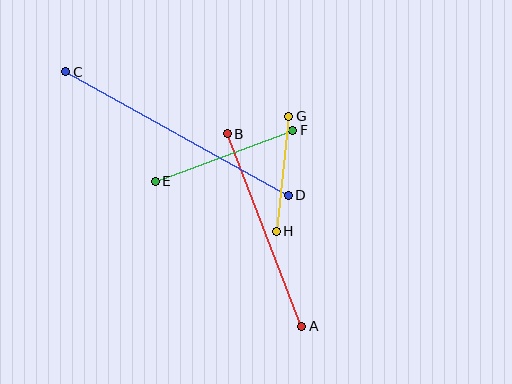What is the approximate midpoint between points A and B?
The midpoint is at approximately (264, 230) pixels.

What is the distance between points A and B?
The distance is approximately 206 pixels.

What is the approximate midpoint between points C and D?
The midpoint is at approximately (177, 134) pixels.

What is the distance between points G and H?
The distance is approximately 116 pixels.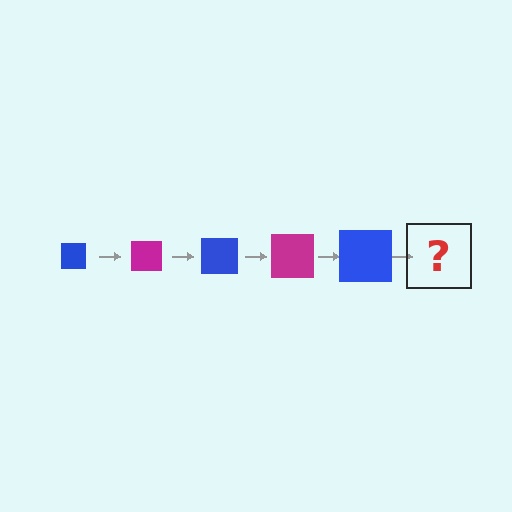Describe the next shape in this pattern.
It should be a magenta square, larger than the previous one.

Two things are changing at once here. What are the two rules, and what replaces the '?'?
The two rules are that the square grows larger each step and the color cycles through blue and magenta. The '?' should be a magenta square, larger than the previous one.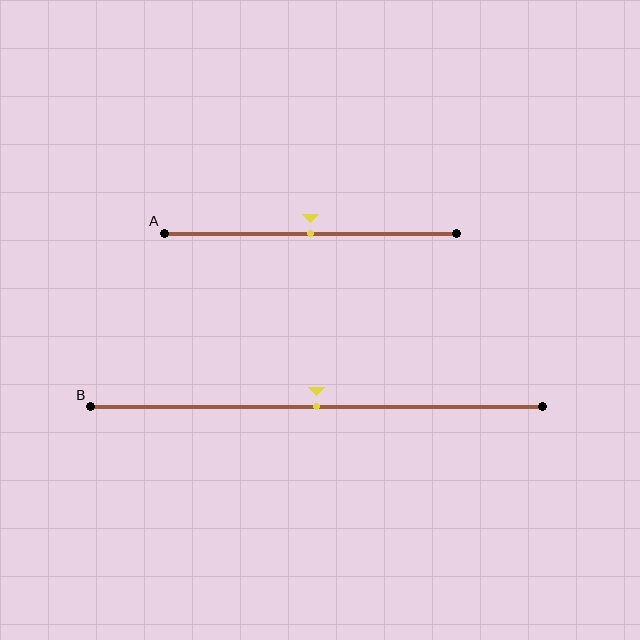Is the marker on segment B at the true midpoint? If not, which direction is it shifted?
Yes, the marker on segment B is at the true midpoint.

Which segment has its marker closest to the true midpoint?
Segment A has its marker closest to the true midpoint.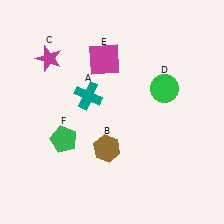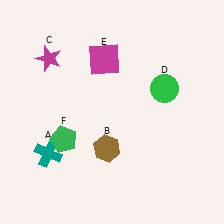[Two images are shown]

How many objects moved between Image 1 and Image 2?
1 object moved between the two images.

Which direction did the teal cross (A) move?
The teal cross (A) moved down.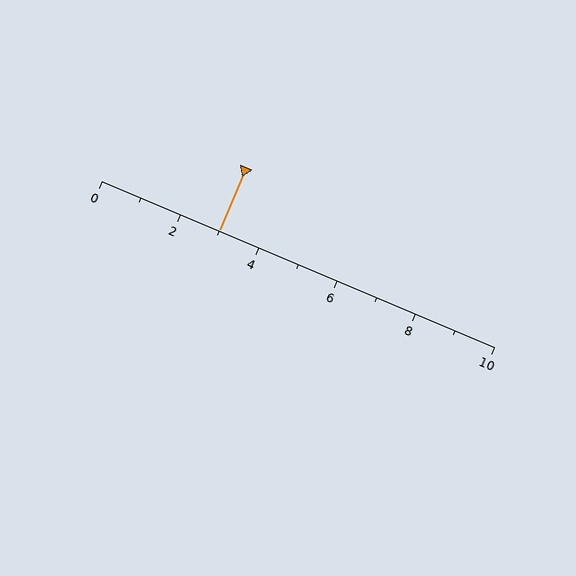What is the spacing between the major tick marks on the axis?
The major ticks are spaced 2 apart.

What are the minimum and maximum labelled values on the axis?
The axis runs from 0 to 10.